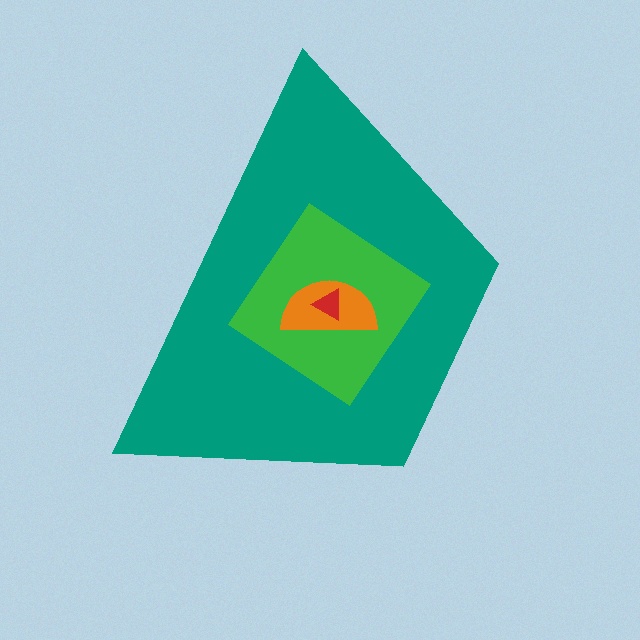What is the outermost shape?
The teal trapezoid.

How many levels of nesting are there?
4.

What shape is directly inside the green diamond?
The orange semicircle.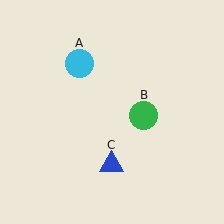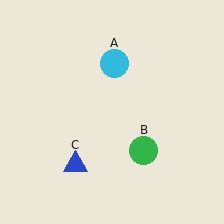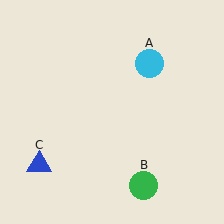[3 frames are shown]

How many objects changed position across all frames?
3 objects changed position: cyan circle (object A), green circle (object B), blue triangle (object C).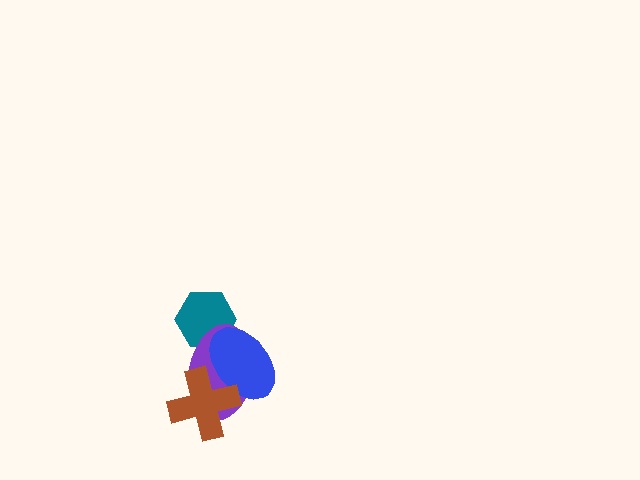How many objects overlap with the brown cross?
2 objects overlap with the brown cross.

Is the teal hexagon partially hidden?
Yes, it is partially covered by another shape.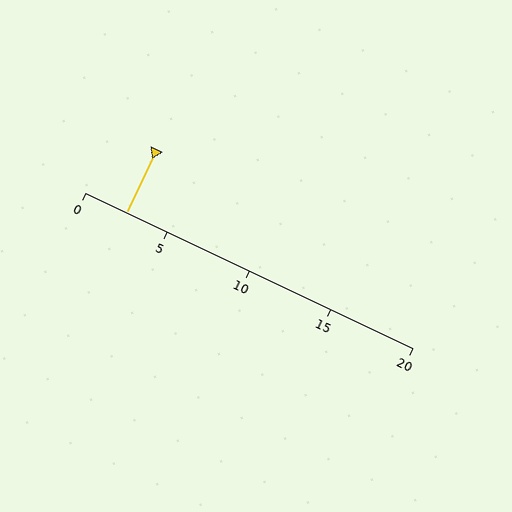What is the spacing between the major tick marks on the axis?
The major ticks are spaced 5 apart.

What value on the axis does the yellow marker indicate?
The marker indicates approximately 2.5.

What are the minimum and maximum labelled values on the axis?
The axis runs from 0 to 20.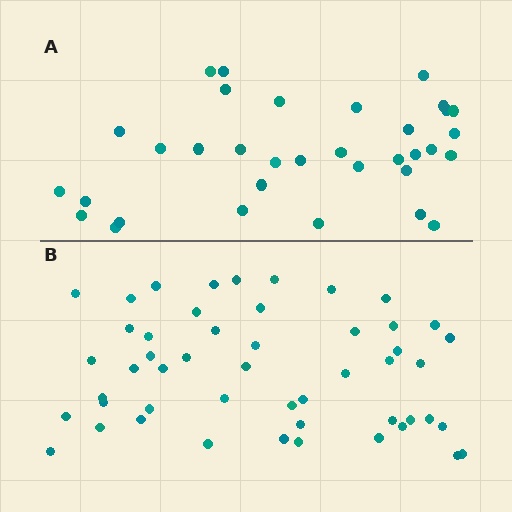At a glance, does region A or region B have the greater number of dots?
Region B (the bottom region) has more dots.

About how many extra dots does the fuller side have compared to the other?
Region B has approximately 15 more dots than region A.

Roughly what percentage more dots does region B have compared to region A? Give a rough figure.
About 45% more.